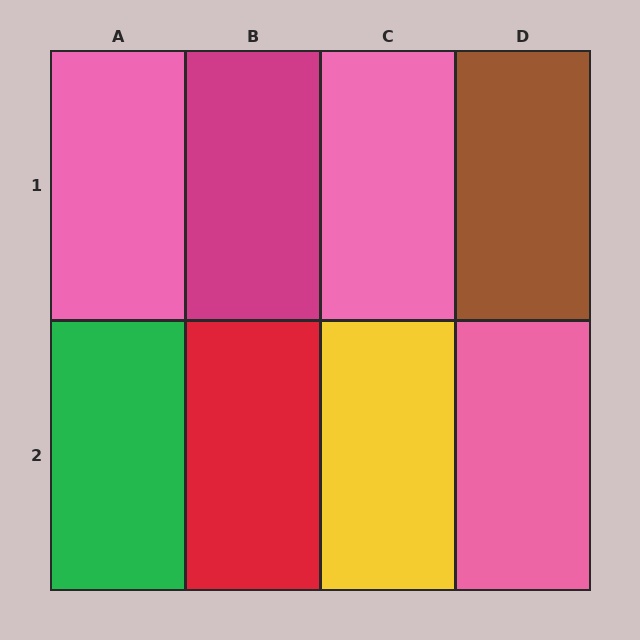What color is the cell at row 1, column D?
Brown.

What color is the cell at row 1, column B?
Magenta.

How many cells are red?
1 cell is red.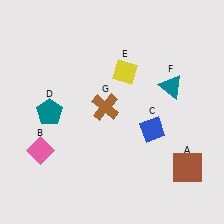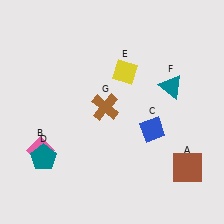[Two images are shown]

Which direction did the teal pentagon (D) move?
The teal pentagon (D) moved down.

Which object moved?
The teal pentagon (D) moved down.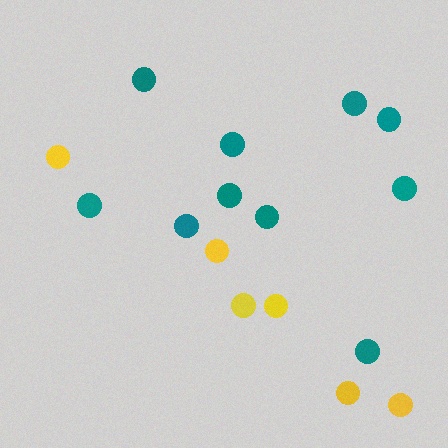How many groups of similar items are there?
There are 2 groups: one group of yellow circles (6) and one group of teal circles (10).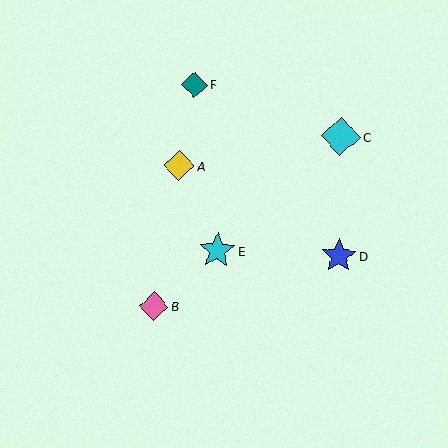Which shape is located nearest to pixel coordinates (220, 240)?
The cyan star (labeled E) at (217, 250) is nearest to that location.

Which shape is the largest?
The cyan diamond (labeled C) is the largest.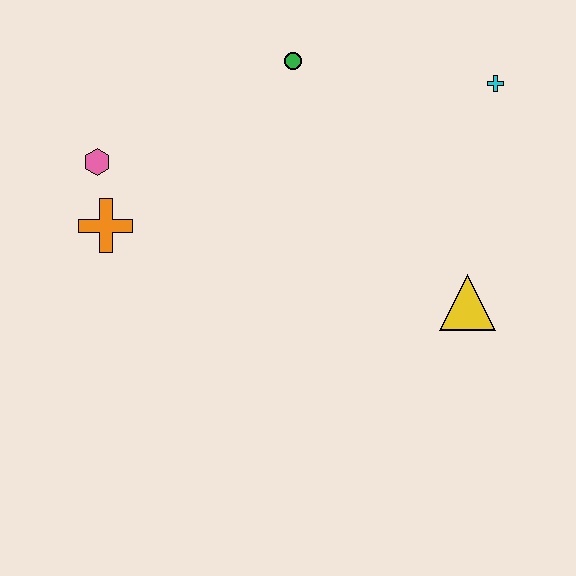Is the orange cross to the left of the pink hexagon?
No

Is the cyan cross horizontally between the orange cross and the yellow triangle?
No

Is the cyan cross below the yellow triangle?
No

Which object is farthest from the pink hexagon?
The cyan cross is farthest from the pink hexagon.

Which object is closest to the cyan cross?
The green circle is closest to the cyan cross.